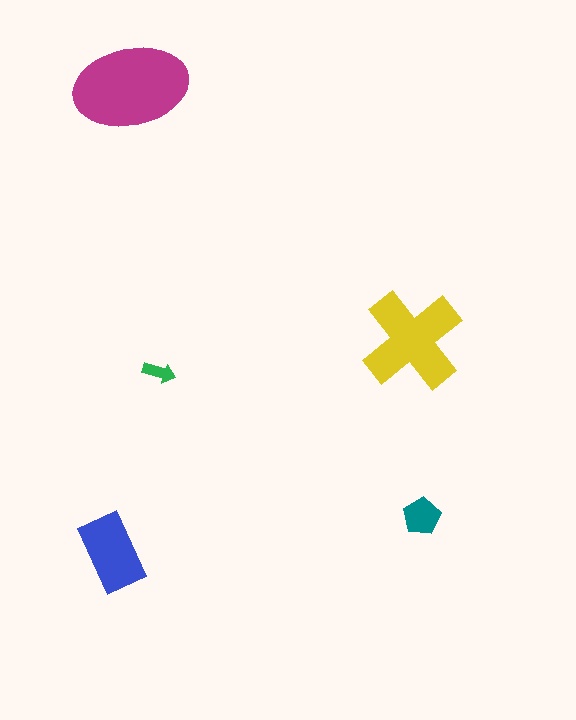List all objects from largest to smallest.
The magenta ellipse, the yellow cross, the blue rectangle, the teal pentagon, the green arrow.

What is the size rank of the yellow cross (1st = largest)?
2nd.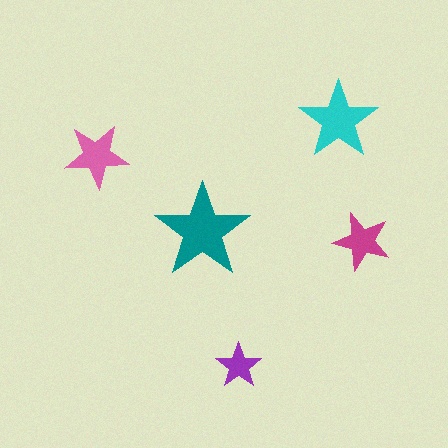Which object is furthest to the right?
The magenta star is rightmost.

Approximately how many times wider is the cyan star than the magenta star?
About 1.5 times wider.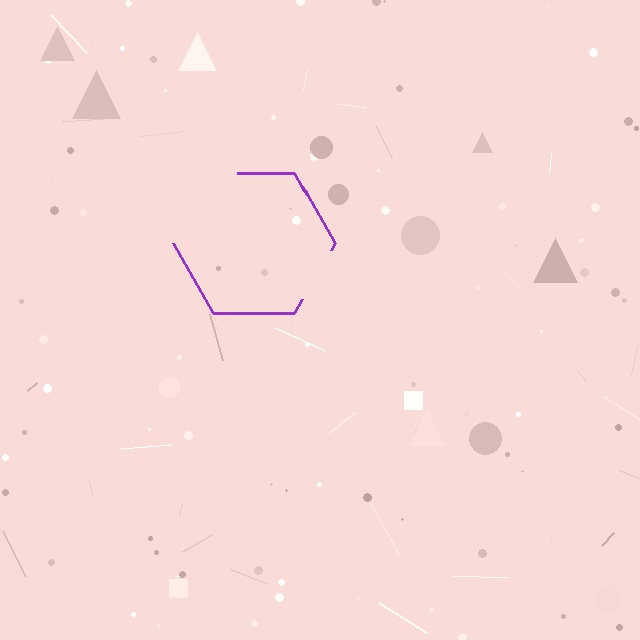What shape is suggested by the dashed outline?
The dashed outline suggests a hexagon.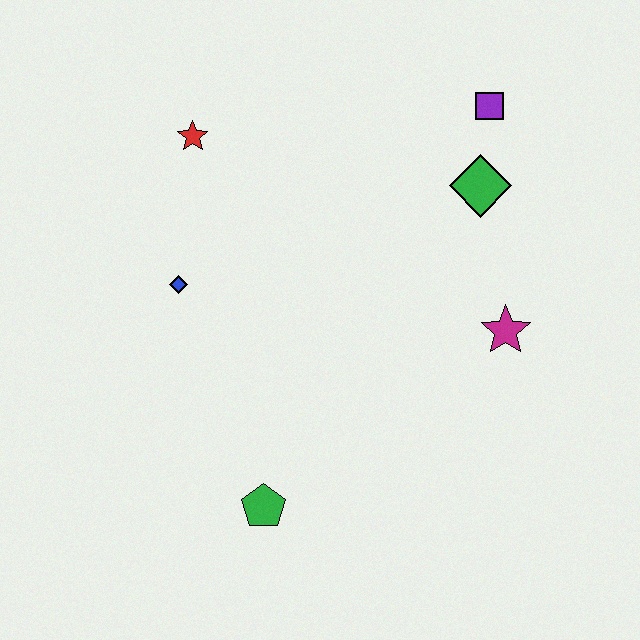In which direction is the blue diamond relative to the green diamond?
The blue diamond is to the left of the green diamond.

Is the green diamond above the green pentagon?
Yes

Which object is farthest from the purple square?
The green pentagon is farthest from the purple square.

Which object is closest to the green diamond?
The purple square is closest to the green diamond.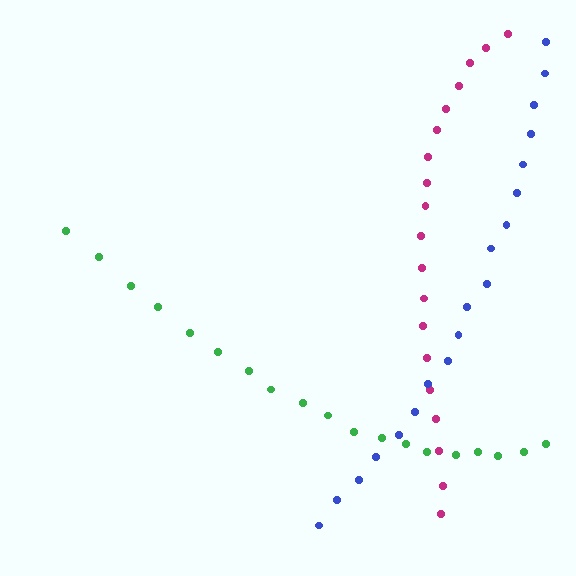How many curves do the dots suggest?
There are 3 distinct paths.